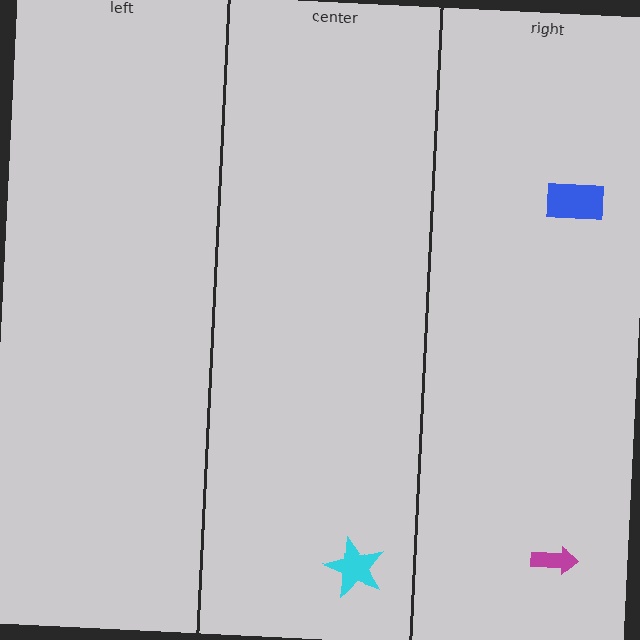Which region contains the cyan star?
The center region.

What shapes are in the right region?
The blue rectangle, the magenta arrow.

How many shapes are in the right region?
2.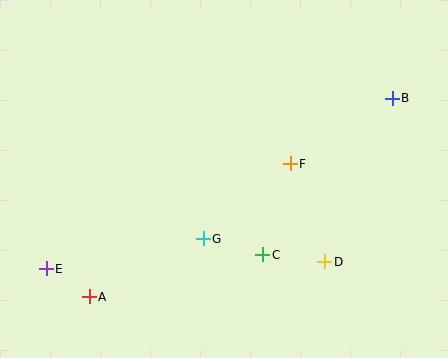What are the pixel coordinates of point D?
Point D is at (325, 262).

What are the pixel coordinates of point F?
Point F is at (290, 164).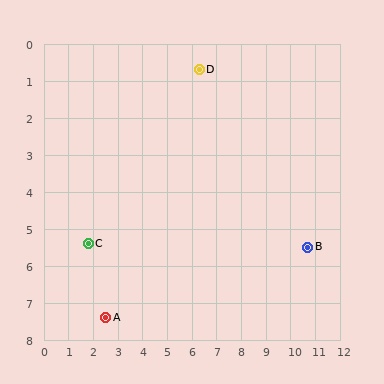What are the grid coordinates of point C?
Point C is at approximately (1.8, 5.4).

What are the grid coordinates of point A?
Point A is at approximately (2.5, 7.4).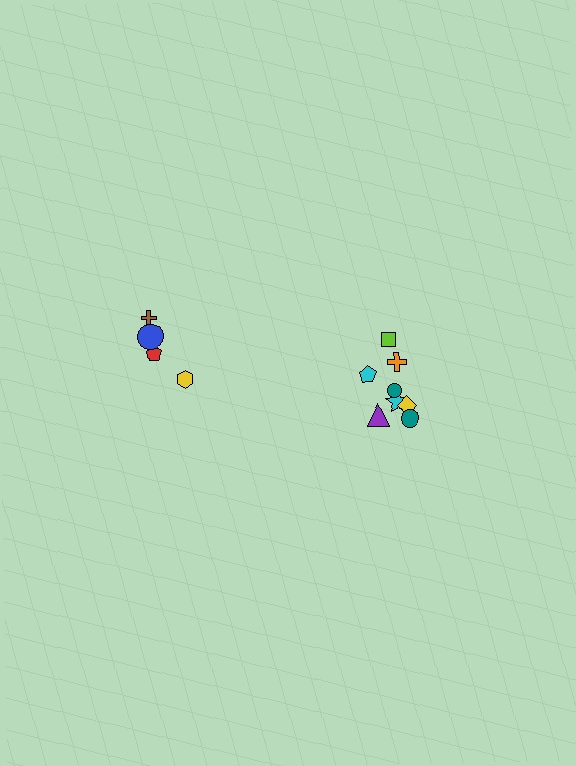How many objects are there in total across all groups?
There are 12 objects.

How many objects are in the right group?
There are 8 objects.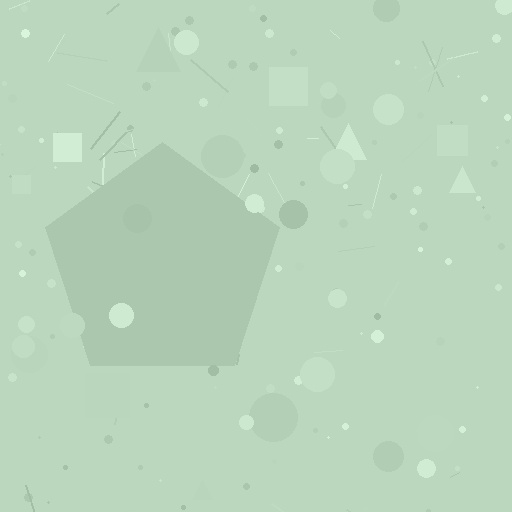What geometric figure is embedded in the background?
A pentagon is embedded in the background.